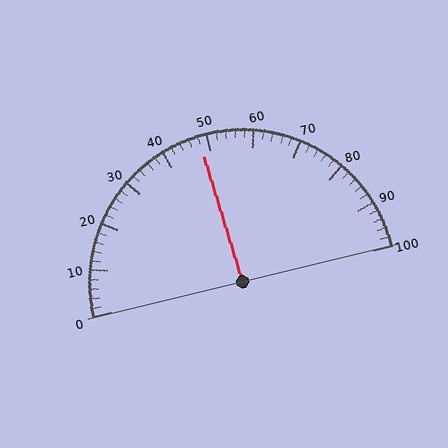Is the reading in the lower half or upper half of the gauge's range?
The reading is in the lower half of the range (0 to 100).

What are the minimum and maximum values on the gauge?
The gauge ranges from 0 to 100.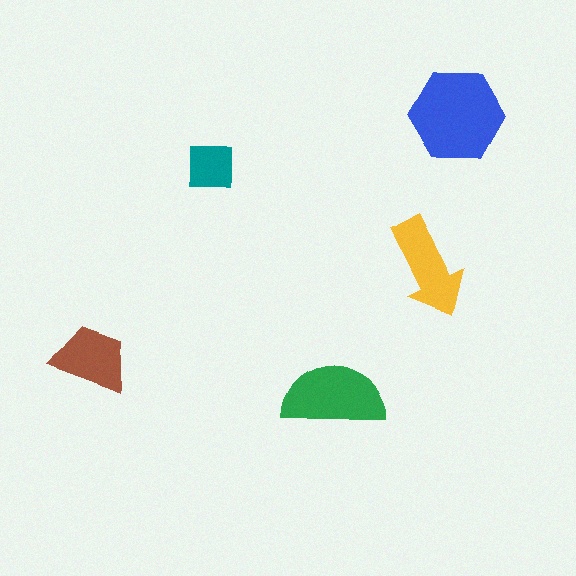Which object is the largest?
The blue hexagon.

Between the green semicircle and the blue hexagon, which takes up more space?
The blue hexagon.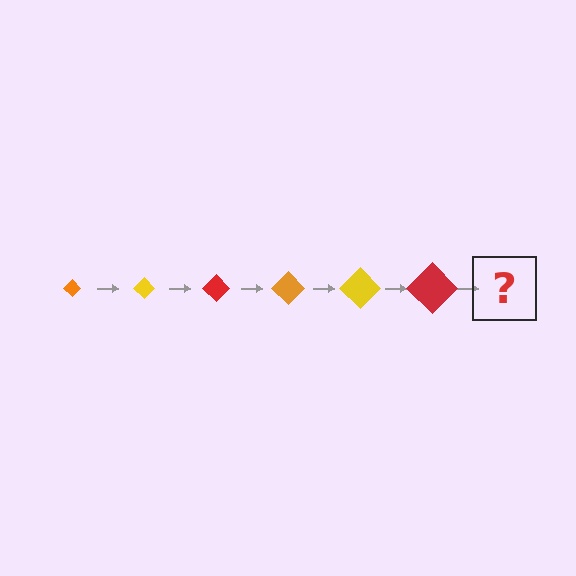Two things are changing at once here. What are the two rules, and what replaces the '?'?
The two rules are that the diamond grows larger each step and the color cycles through orange, yellow, and red. The '?' should be an orange diamond, larger than the previous one.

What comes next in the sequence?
The next element should be an orange diamond, larger than the previous one.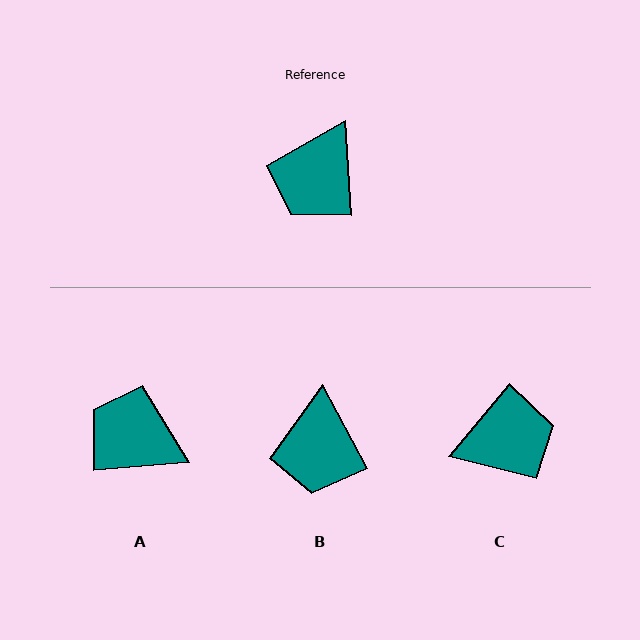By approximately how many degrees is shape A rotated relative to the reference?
Approximately 89 degrees clockwise.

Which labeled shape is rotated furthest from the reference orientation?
C, about 137 degrees away.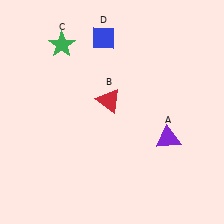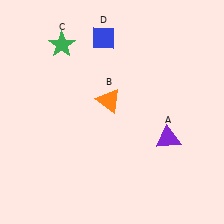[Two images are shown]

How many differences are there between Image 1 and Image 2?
There is 1 difference between the two images.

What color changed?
The triangle (B) changed from red in Image 1 to orange in Image 2.